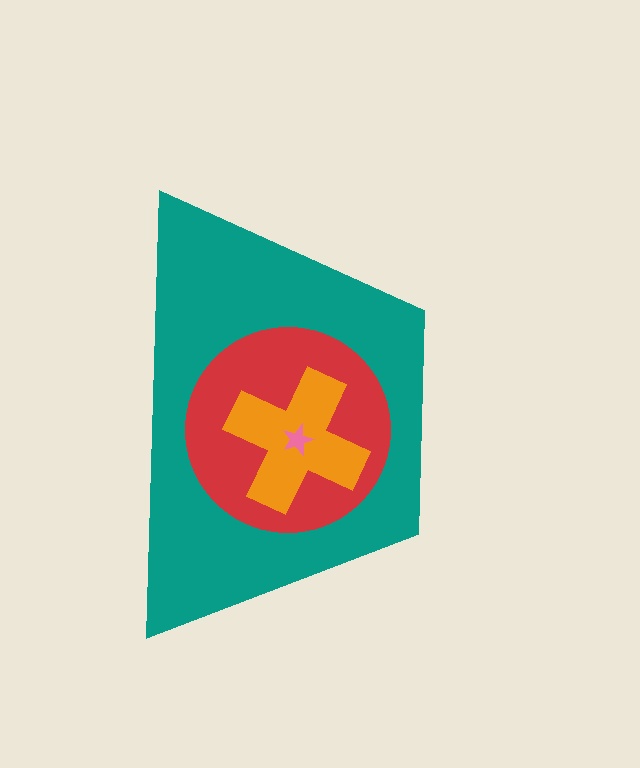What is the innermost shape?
The pink star.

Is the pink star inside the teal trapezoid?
Yes.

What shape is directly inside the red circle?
The orange cross.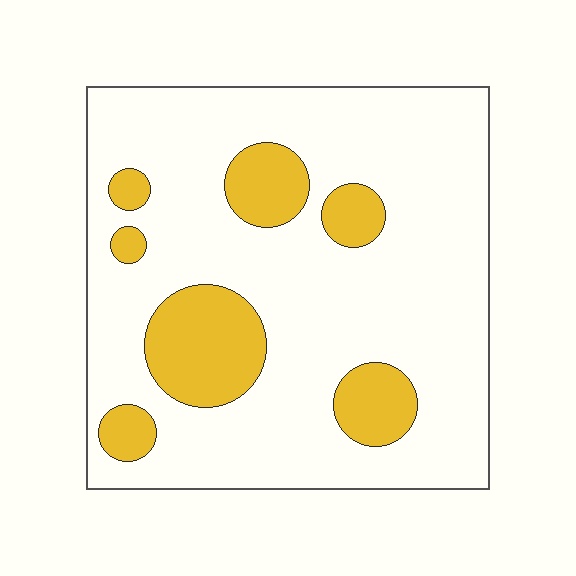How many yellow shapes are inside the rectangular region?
7.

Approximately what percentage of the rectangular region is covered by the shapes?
Approximately 20%.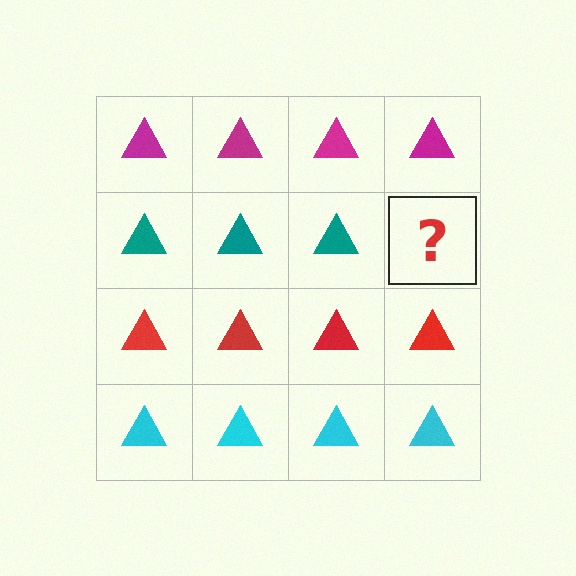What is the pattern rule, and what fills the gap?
The rule is that each row has a consistent color. The gap should be filled with a teal triangle.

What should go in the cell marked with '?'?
The missing cell should contain a teal triangle.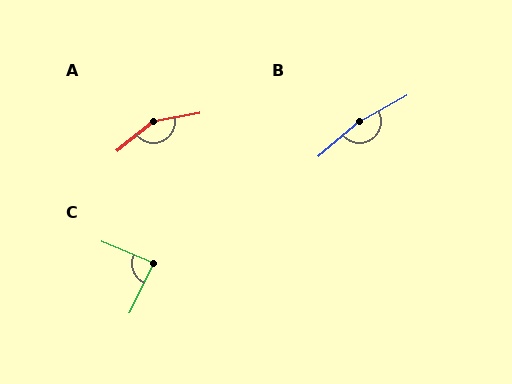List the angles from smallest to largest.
C (87°), A (151°), B (168°).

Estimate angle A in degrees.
Approximately 151 degrees.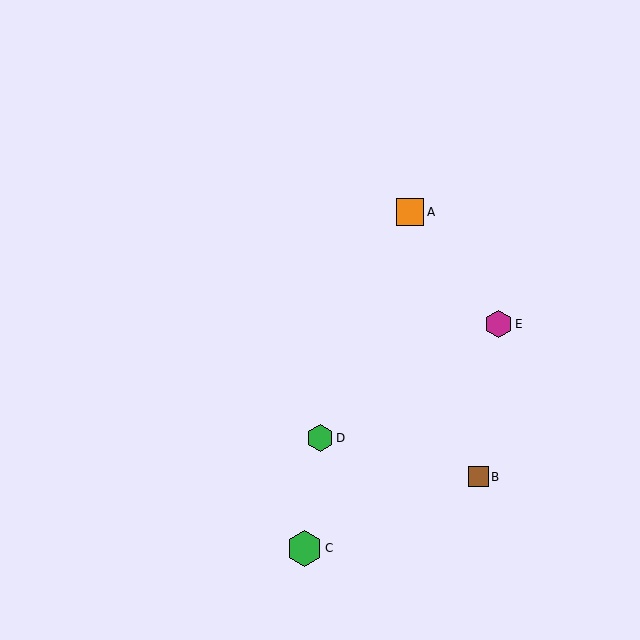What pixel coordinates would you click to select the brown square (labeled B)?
Click at (478, 477) to select the brown square B.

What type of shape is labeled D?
Shape D is a green hexagon.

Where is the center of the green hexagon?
The center of the green hexagon is at (304, 548).